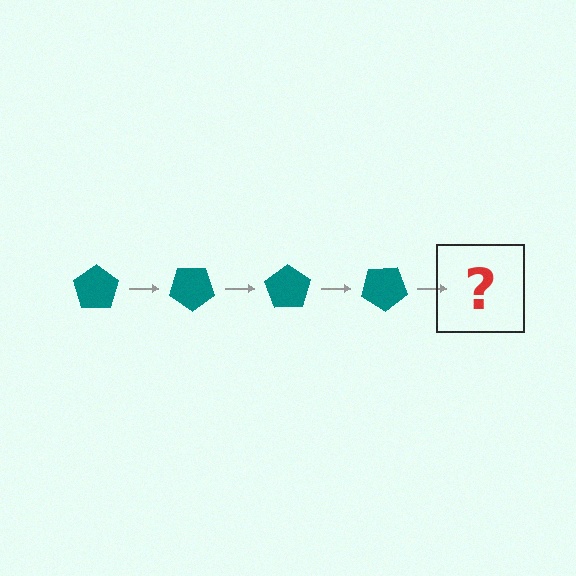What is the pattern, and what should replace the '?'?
The pattern is that the pentagon rotates 35 degrees each step. The '?' should be a teal pentagon rotated 140 degrees.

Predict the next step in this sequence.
The next step is a teal pentagon rotated 140 degrees.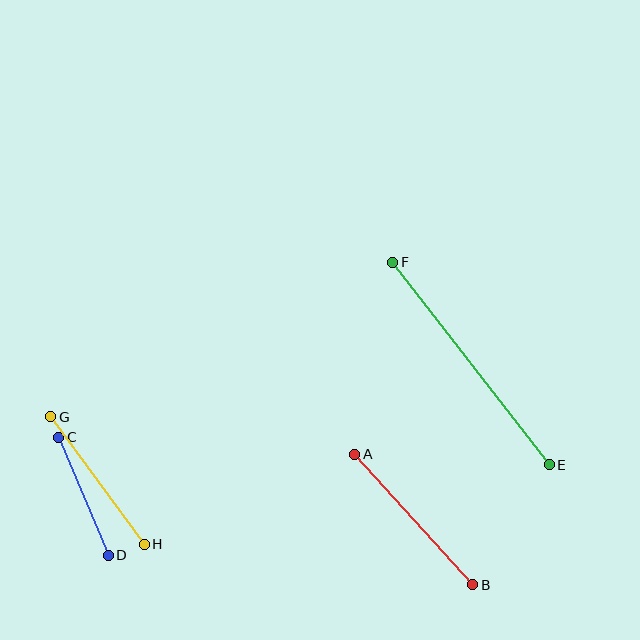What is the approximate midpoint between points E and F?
The midpoint is at approximately (471, 364) pixels.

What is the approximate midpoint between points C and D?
The midpoint is at approximately (84, 496) pixels.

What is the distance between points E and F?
The distance is approximately 256 pixels.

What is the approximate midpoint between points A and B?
The midpoint is at approximately (414, 519) pixels.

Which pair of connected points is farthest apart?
Points E and F are farthest apart.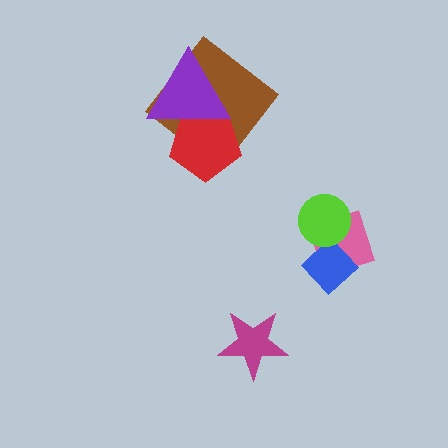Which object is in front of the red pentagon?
The purple triangle is in front of the red pentagon.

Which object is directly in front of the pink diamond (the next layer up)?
The blue diamond is directly in front of the pink diamond.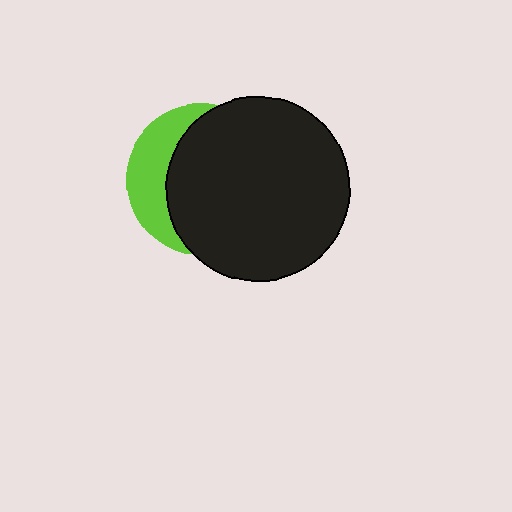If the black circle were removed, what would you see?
You would see the complete lime circle.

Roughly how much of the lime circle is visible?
A small part of it is visible (roughly 30%).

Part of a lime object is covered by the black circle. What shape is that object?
It is a circle.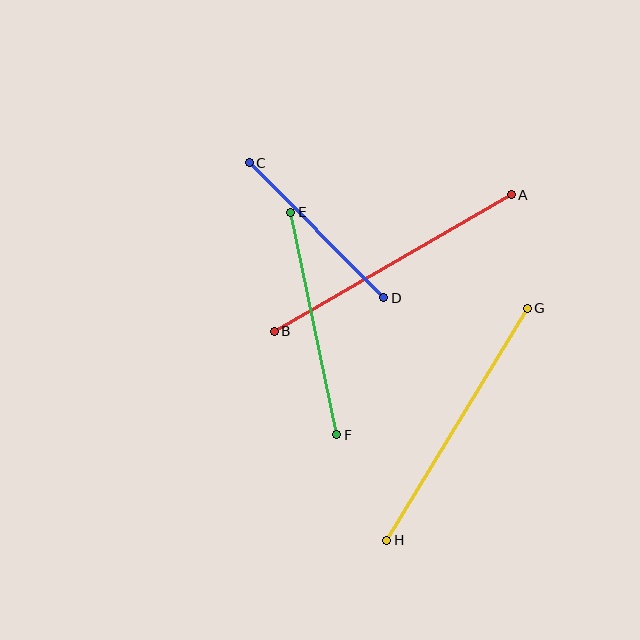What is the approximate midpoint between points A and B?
The midpoint is at approximately (393, 263) pixels.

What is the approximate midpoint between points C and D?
The midpoint is at approximately (316, 230) pixels.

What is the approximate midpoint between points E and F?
The midpoint is at approximately (314, 323) pixels.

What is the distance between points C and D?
The distance is approximately 191 pixels.